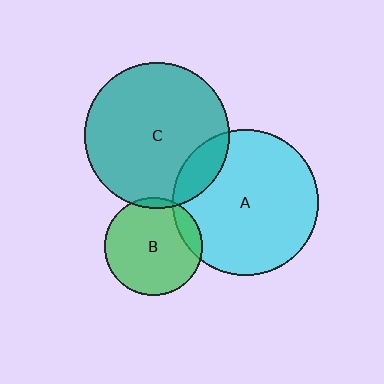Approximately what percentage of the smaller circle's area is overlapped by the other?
Approximately 5%.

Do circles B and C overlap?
Yes.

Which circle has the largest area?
Circle A (cyan).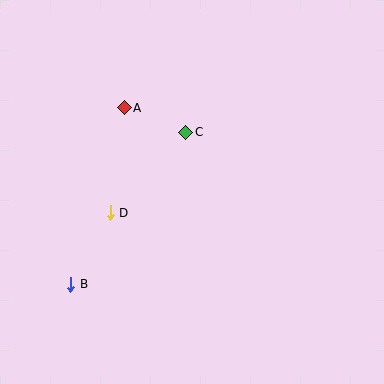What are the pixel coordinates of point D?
Point D is at (110, 213).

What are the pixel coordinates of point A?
Point A is at (124, 108).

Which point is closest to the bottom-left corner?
Point B is closest to the bottom-left corner.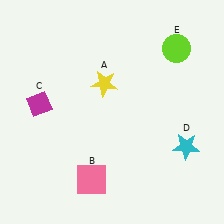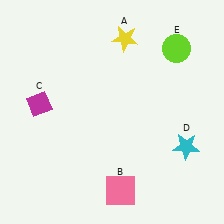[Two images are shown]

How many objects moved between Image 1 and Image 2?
2 objects moved between the two images.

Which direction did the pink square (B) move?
The pink square (B) moved right.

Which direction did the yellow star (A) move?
The yellow star (A) moved up.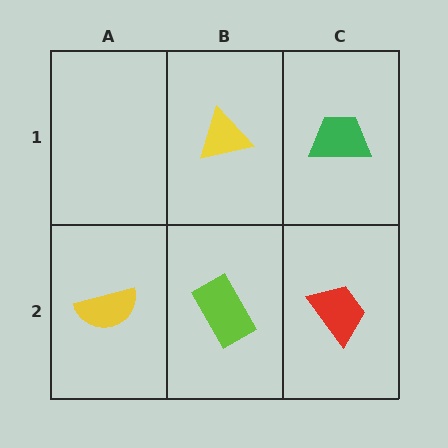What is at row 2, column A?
A yellow semicircle.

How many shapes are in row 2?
3 shapes.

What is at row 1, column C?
A green trapezoid.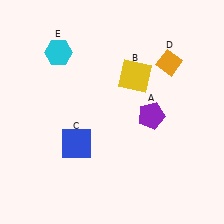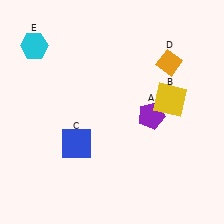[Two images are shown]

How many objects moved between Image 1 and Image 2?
2 objects moved between the two images.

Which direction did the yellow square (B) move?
The yellow square (B) moved right.